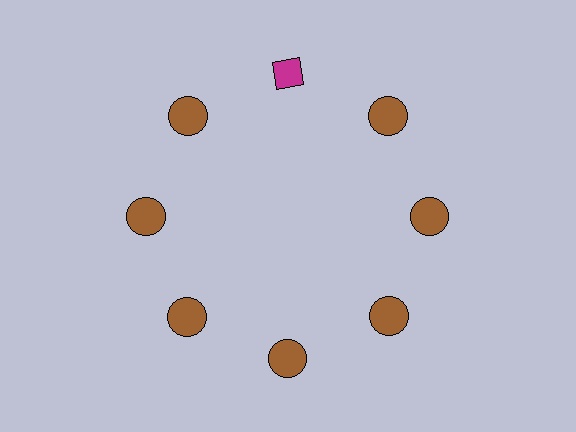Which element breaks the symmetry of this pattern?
The magenta diamond at roughly the 12 o'clock position breaks the symmetry. All other shapes are brown circles.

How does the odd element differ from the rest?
It differs in both color (magenta instead of brown) and shape (diamond instead of circle).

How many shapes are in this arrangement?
There are 8 shapes arranged in a ring pattern.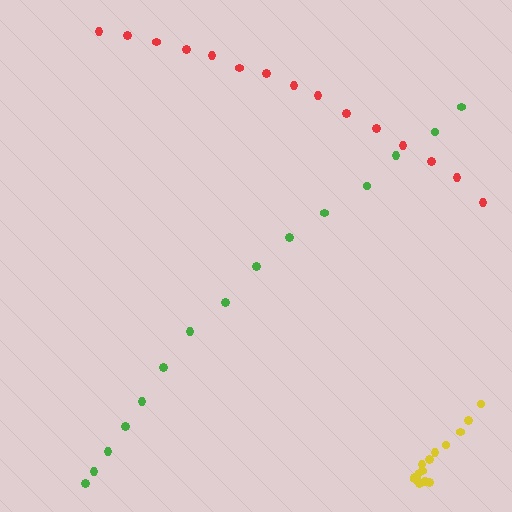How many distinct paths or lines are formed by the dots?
There are 3 distinct paths.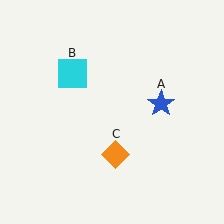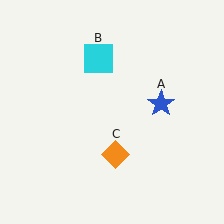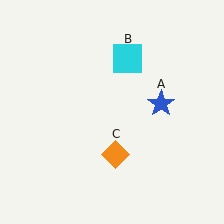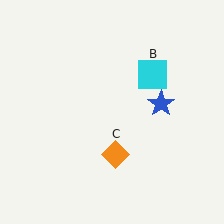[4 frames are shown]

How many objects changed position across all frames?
1 object changed position: cyan square (object B).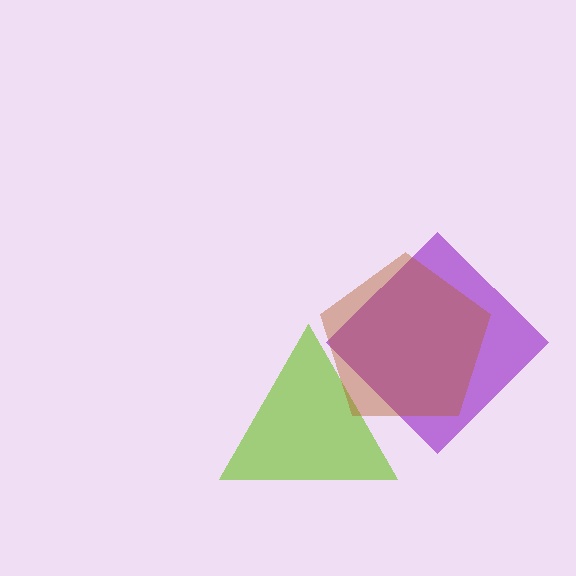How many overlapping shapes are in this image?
There are 3 overlapping shapes in the image.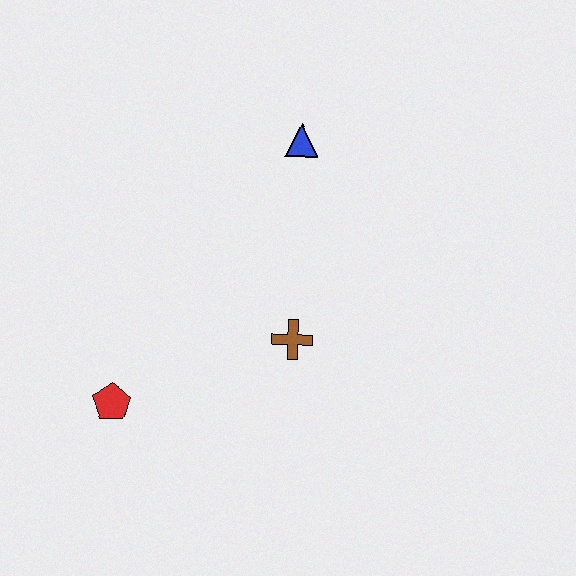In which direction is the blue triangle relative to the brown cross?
The blue triangle is above the brown cross.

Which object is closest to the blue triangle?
The brown cross is closest to the blue triangle.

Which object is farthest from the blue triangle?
The red pentagon is farthest from the blue triangle.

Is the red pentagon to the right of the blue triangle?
No